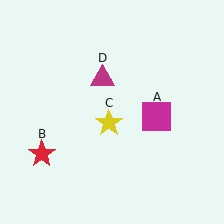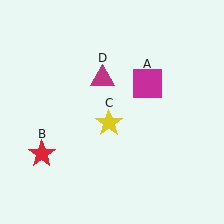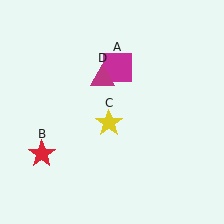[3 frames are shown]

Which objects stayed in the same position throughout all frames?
Red star (object B) and yellow star (object C) and magenta triangle (object D) remained stationary.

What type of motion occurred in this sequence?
The magenta square (object A) rotated counterclockwise around the center of the scene.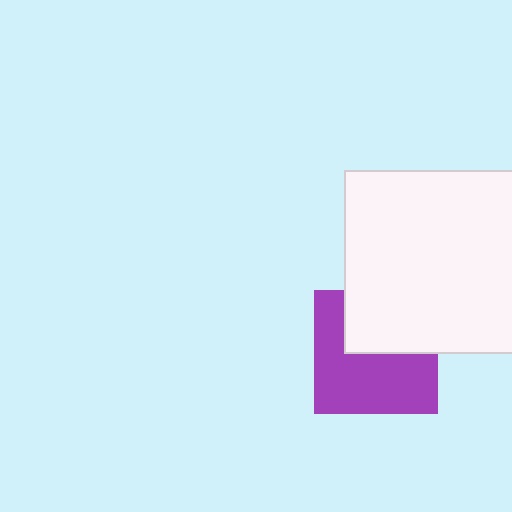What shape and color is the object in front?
The object in front is a white square.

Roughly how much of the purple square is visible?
About half of it is visible (roughly 61%).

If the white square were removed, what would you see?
You would see the complete purple square.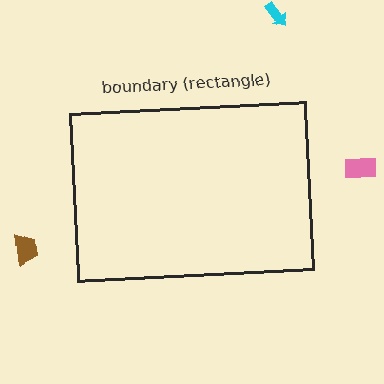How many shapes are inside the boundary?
0 inside, 3 outside.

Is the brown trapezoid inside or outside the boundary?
Outside.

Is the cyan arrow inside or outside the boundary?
Outside.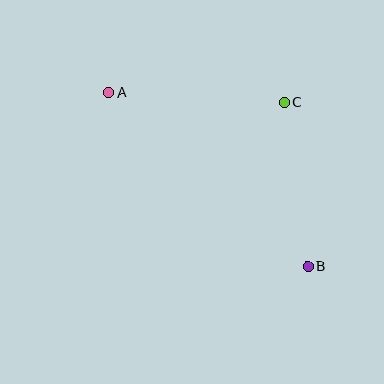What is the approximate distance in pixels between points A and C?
The distance between A and C is approximately 176 pixels.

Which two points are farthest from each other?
Points A and B are farthest from each other.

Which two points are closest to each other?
Points B and C are closest to each other.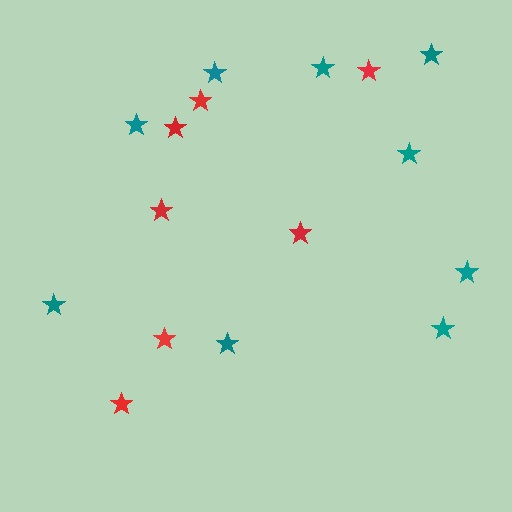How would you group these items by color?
There are 2 groups: one group of red stars (7) and one group of teal stars (9).